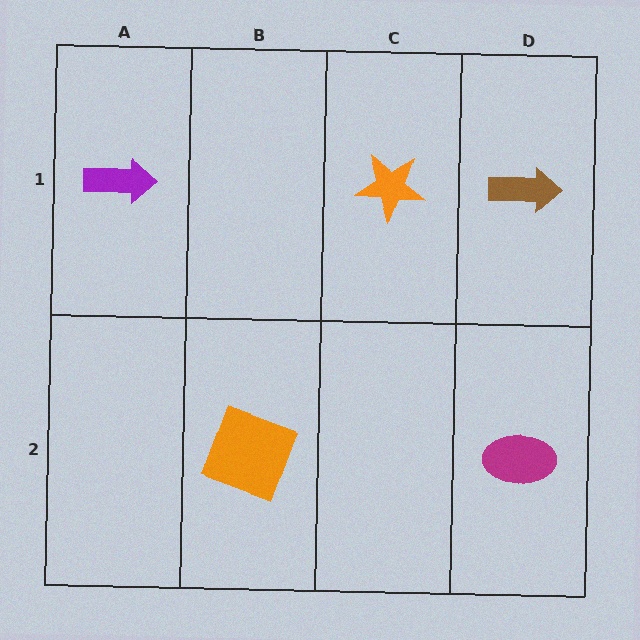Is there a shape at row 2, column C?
No, that cell is empty.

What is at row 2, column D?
A magenta ellipse.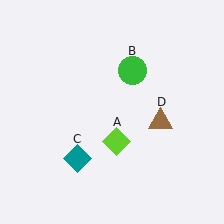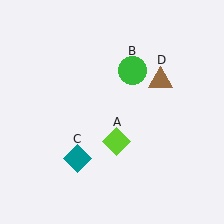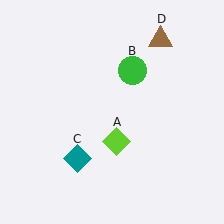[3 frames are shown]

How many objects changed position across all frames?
1 object changed position: brown triangle (object D).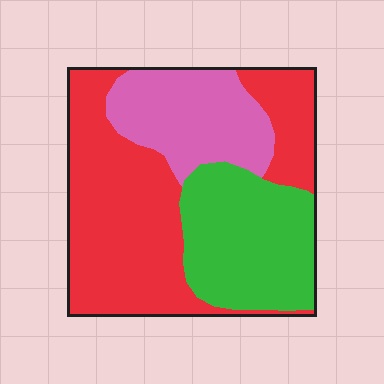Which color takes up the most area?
Red, at roughly 50%.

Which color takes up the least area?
Pink, at roughly 20%.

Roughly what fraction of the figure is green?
Green takes up between a quarter and a half of the figure.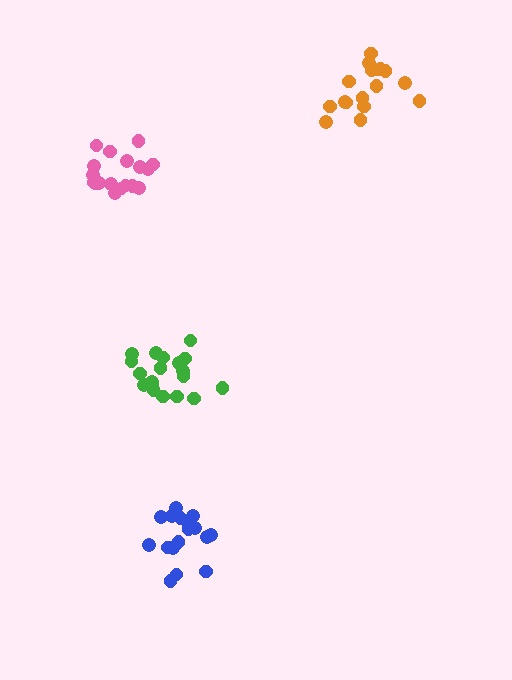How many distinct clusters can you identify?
There are 4 distinct clusters.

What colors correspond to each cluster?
The clusters are colored: blue, pink, orange, green.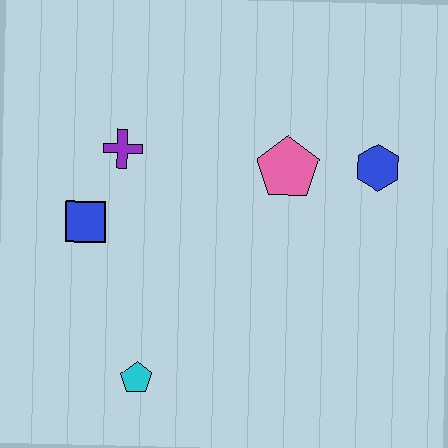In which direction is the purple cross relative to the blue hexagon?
The purple cross is to the left of the blue hexagon.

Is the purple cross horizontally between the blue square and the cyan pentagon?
Yes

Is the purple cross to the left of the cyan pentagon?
Yes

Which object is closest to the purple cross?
The blue square is closest to the purple cross.